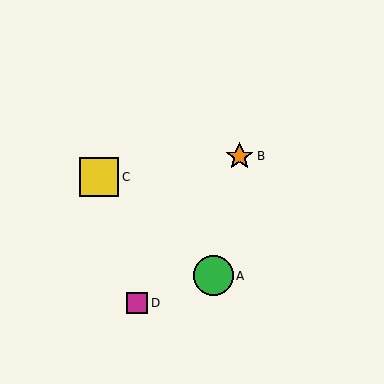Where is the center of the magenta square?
The center of the magenta square is at (137, 303).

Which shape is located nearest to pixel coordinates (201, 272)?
The green circle (labeled A) at (214, 276) is nearest to that location.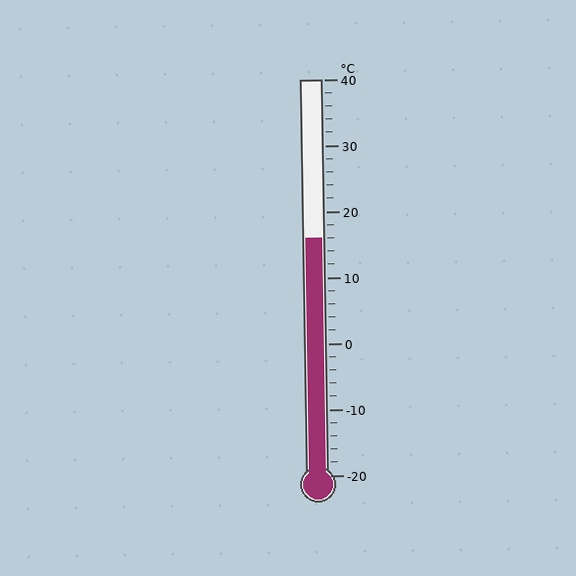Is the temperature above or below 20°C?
The temperature is below 20°C.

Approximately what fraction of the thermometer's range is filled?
The thermometer is filled to approximately 60% of its range.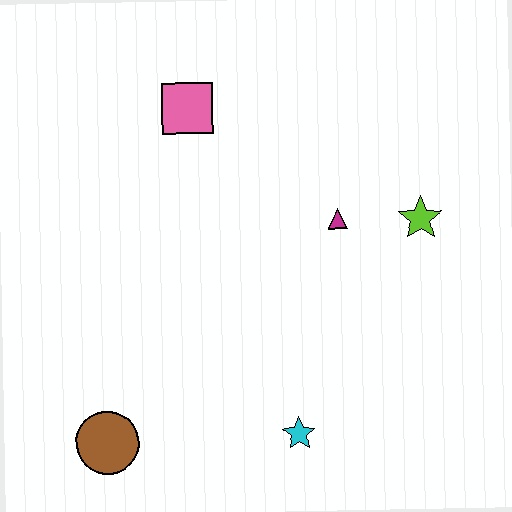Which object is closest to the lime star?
The magenta triangle is closest to the lime star.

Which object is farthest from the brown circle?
The lime star is farthest from the brown circle.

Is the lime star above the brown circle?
Yes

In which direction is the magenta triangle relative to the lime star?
The magenta triangle is to the left of the lime star.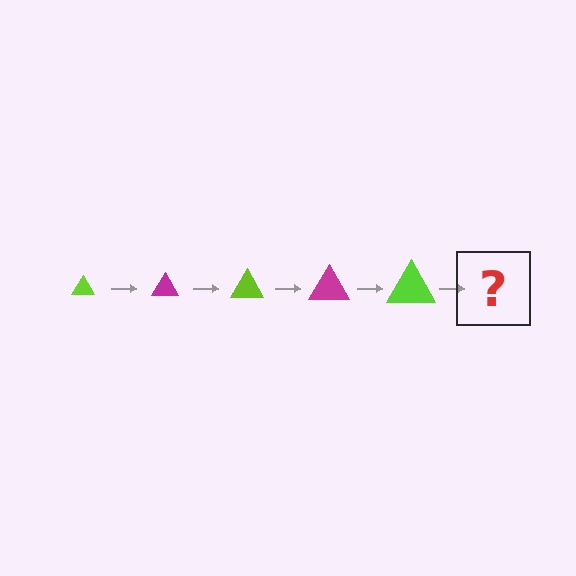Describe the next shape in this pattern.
It should be a magenta triangle, larger than the previous one.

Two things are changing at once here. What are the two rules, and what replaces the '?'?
The two rules are that the triangle grows larger each step and the color cycles through lime and magenta. The '?' should be a magenta triangle, larger than the previous one.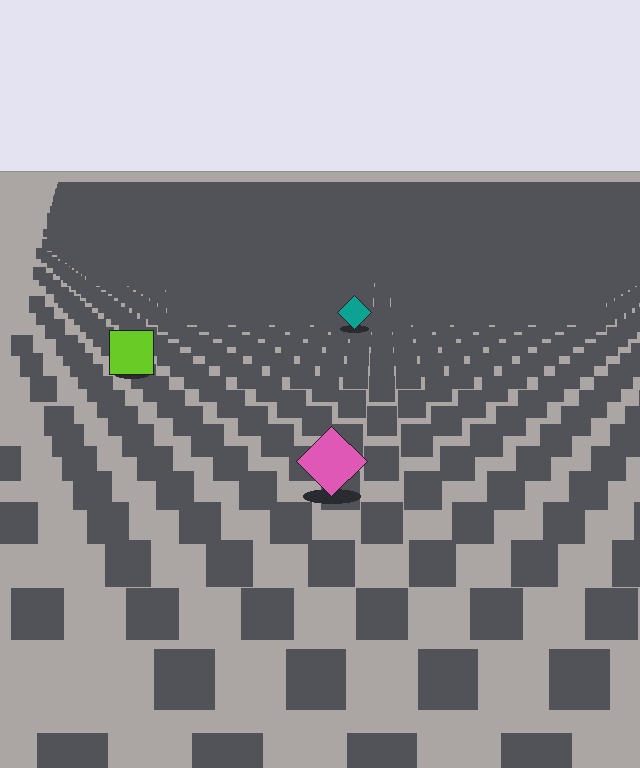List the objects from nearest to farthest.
From nearest to farthest: the pink diamond, the lime square, the teal diamond.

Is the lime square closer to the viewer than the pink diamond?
No. The pink diamond is closer — you can tell from the texture gradient: the ground texture is coarser near it.